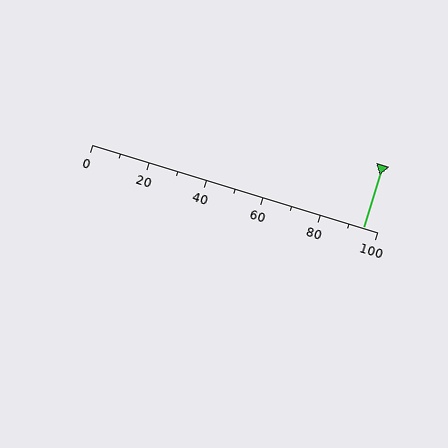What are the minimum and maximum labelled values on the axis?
The axis runs from 0 to 100.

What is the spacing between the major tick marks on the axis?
The major ticks are spaced 20 apart.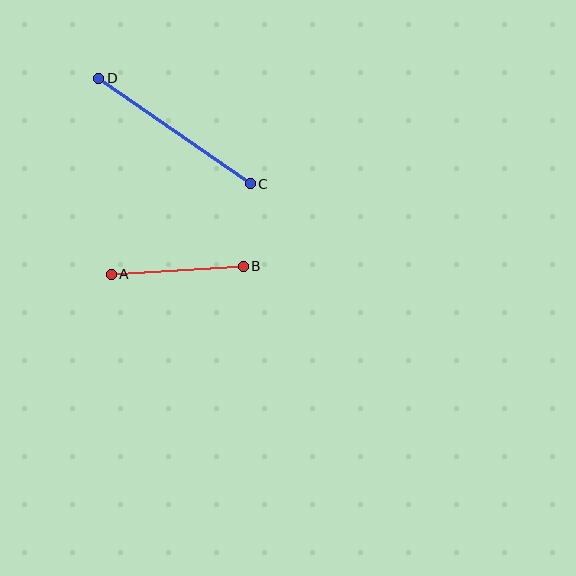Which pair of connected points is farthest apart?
Points C and D are farthest apart.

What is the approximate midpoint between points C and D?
The midpoint is at approximately (175, 131) pixels.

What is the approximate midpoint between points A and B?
The midpoint is at approximately (177, 270) pixels.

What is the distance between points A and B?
The distance is approximately 133 pixels.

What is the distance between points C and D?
The distance is approximately 185 pixels.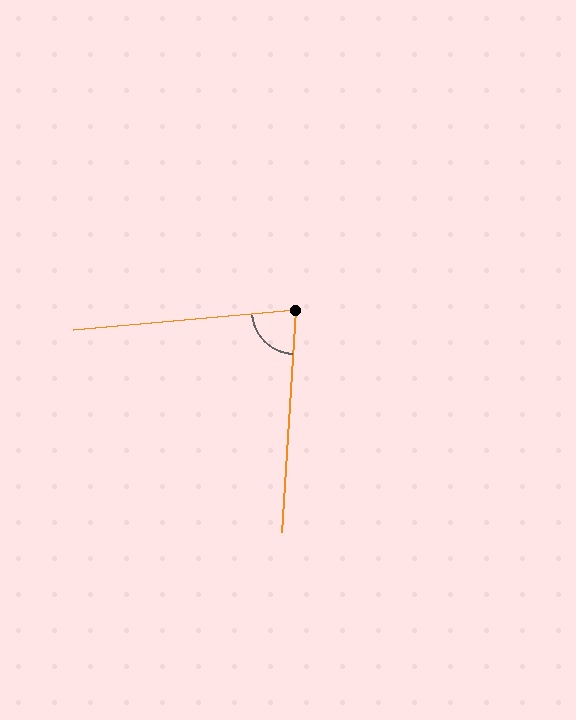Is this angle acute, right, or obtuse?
It is acute.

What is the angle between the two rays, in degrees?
Approximately 82 degrees.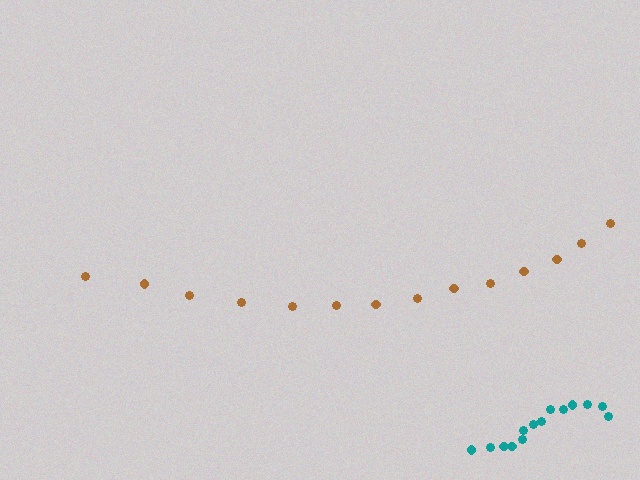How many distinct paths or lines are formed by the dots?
There are 2 distinct paths.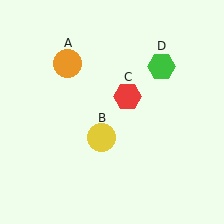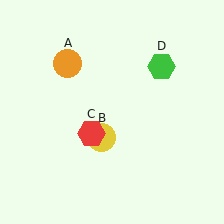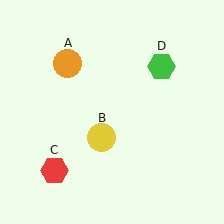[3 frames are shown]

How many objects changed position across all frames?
1 object changed position: red hexagon (object C).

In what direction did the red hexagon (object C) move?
The red hexagon (object C) moved down and to the left.